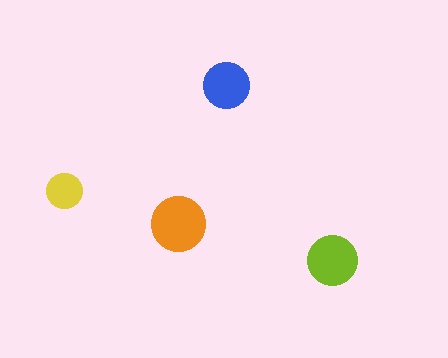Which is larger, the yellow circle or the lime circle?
The lime one.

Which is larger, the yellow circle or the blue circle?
The blue one.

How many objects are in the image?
There are 4 objects in the image.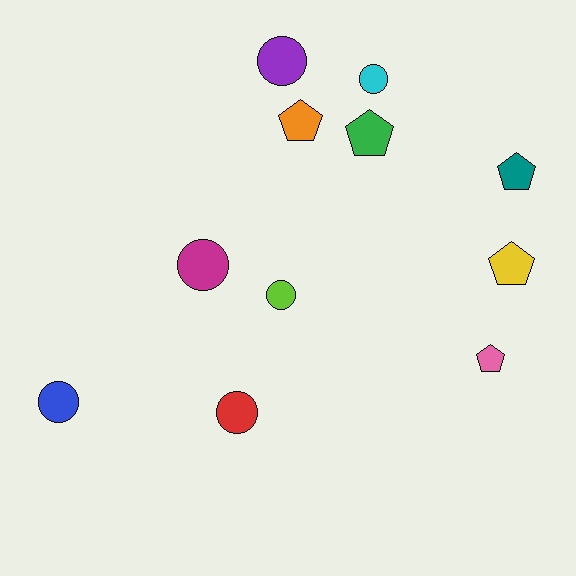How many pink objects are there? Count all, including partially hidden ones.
There is 1 pink object.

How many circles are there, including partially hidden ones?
There are 6 circles.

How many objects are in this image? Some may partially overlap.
There are 11 objects.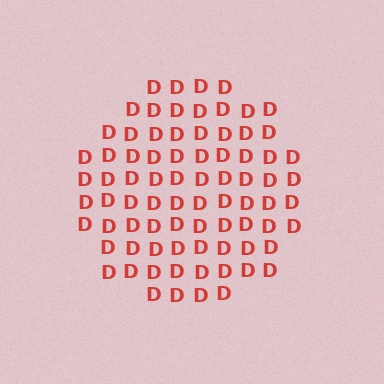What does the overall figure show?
The overall figure shows a circle.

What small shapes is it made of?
It is made of small letter D's.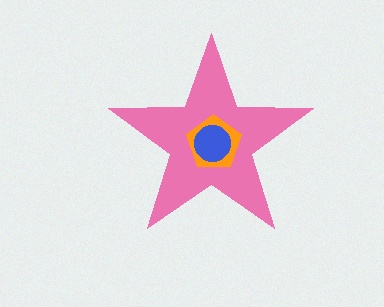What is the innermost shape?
The blue circle.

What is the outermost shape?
The pink star.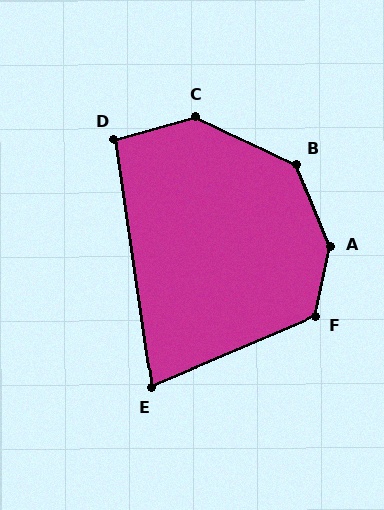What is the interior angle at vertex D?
Approximately 98 degrees (obtuse).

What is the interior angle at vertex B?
Approximately 138 degrees (obtuse).